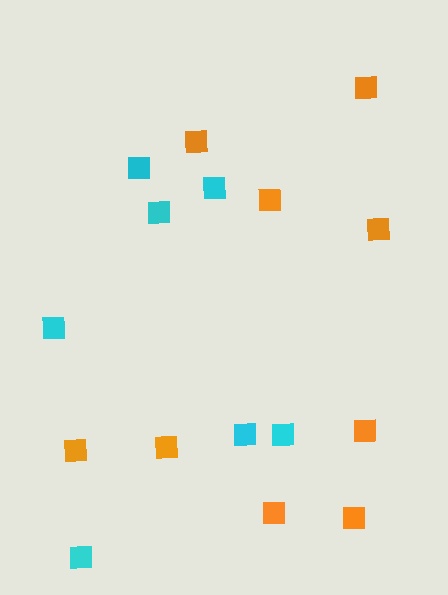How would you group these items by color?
There are 2 groups: one group of orange squares (9) and one group of cyan squares (7).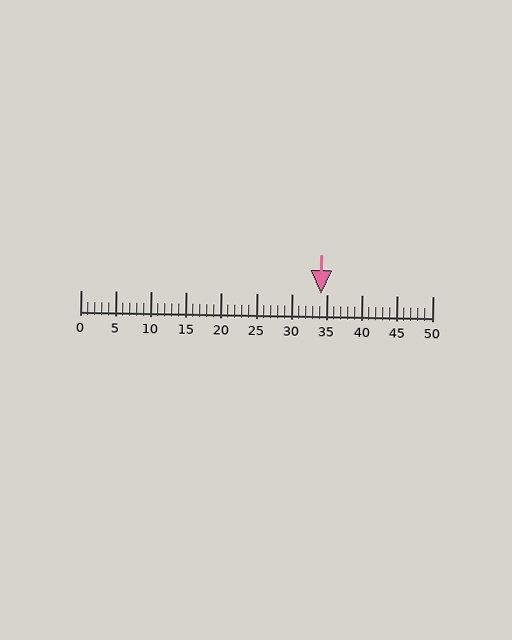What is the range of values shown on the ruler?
The ruler shows values from 0 to 50.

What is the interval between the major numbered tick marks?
The major tick marks are spaced 5 units apart.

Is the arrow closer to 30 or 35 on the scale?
The arrow is closer to 35.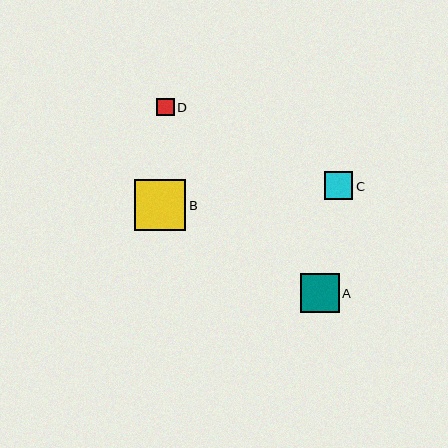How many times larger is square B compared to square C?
Square B is approximately 1.8 times the size of square C.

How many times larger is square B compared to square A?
Square B is approximately 1.3 times the size of square A.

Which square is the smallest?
Square D is the smallest with a size of approximately 18 pixels.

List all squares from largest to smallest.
From largest to smallest: B, A, C, D.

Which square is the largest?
Square B is the largest with a size of approximately 51 pixels.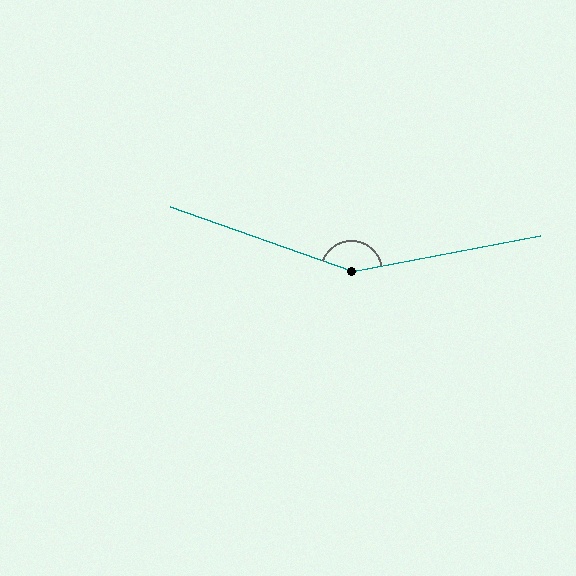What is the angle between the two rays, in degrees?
Approximately 149 degrees.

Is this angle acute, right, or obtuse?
It is obtuse.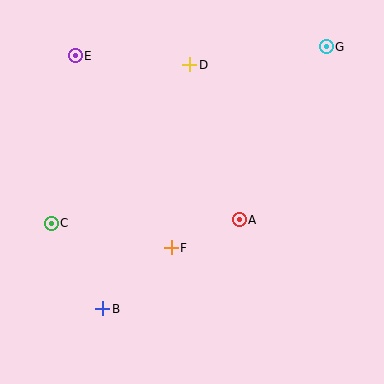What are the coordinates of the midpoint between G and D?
The midpoint between G and D is at (258, 56).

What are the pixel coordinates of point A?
Point A is at (239, 220).